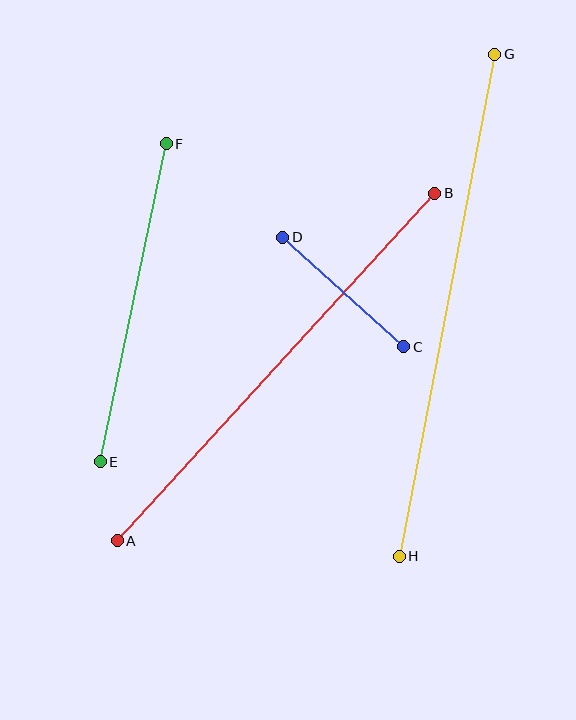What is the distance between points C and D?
The distance is approximately 163 pixels.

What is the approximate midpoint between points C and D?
The midpoint is at approximately (343, 292) pixels.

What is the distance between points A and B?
The distance is approximately 471 pixels.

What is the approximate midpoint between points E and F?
The midpoint is at approximately (133, 303) pixels.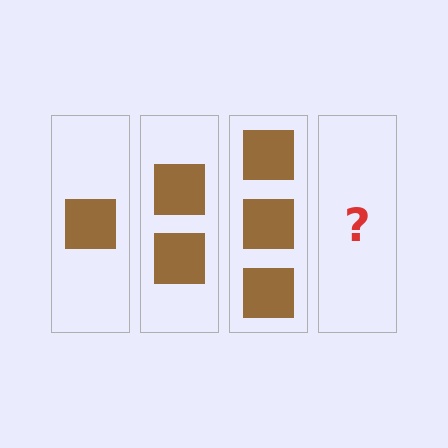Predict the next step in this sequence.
The next step is 4 squares.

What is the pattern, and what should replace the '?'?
The pattern is that each step adds one more square. The '?' should be 4 squares.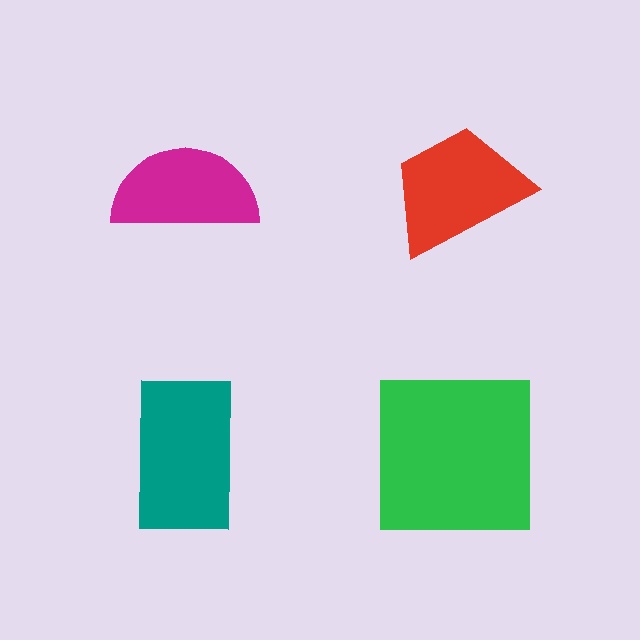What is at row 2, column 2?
A green square.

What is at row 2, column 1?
A teal rectangle.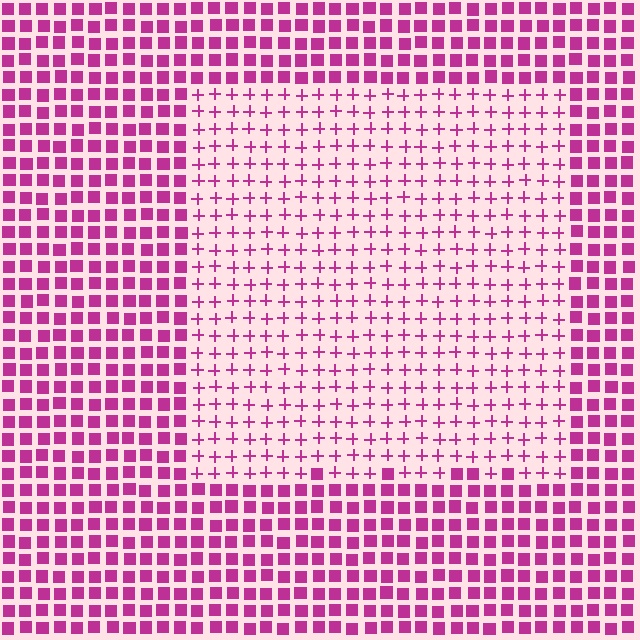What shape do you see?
I see a rectangle.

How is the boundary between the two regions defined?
The boundary is defined by a change in element shape: plus signs inside vs. squares outside. All elements share the same color and spacing.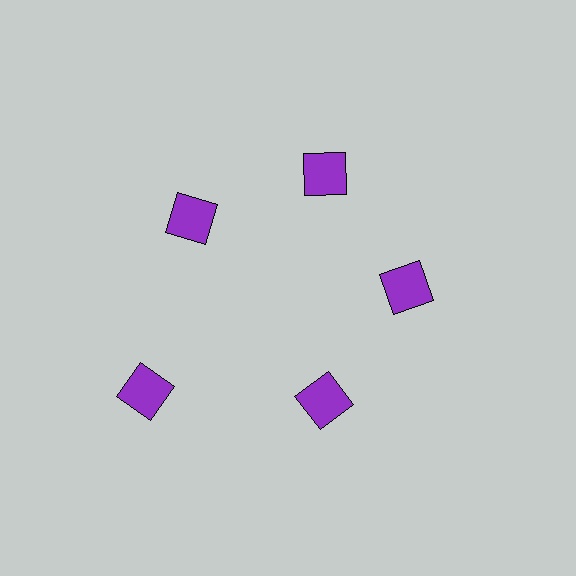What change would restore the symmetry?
The symmetry would be restored by moving it inward, back onto the ring so that all 5 squares sit at equal angles and equal distance from the center.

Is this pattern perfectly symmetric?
No. The 5 purple squares are arranged in a ring, but one element near the 8 o'clock position is pushed outward from the center, breaking the 5-fold rotational symmetry.